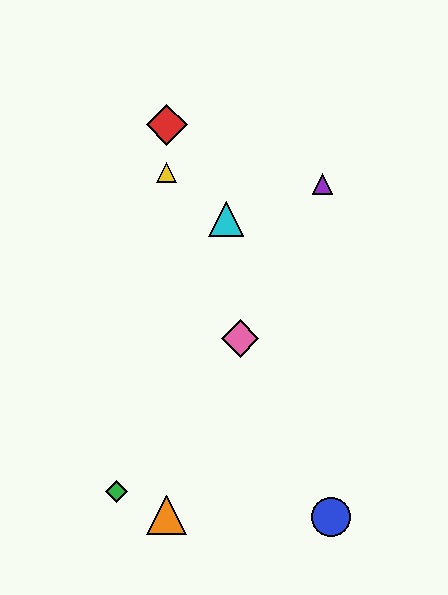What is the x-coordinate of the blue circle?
The blue circle is at x≈331.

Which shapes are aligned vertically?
The red diamond, the yellow triangle, the orange triangle are aligned vertically.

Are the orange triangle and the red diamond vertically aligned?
Yes, both are at x≈167.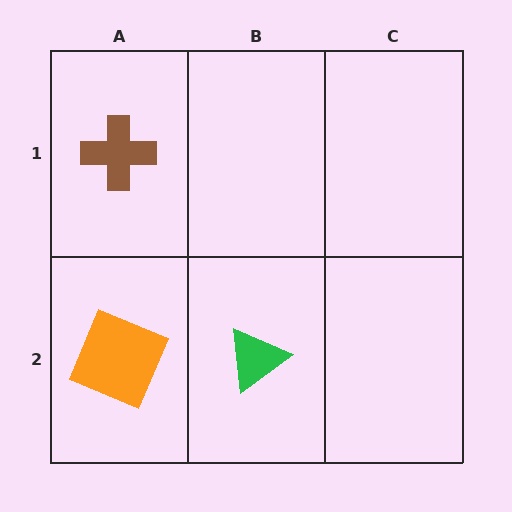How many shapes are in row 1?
1 shape.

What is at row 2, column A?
An orange square.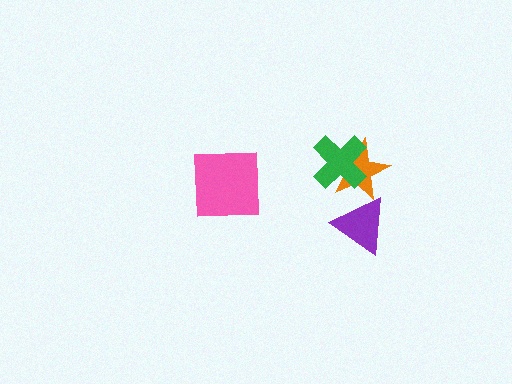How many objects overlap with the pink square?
0 objects overlap with the pink square.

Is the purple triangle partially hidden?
Yes, it is partially covered by another shape.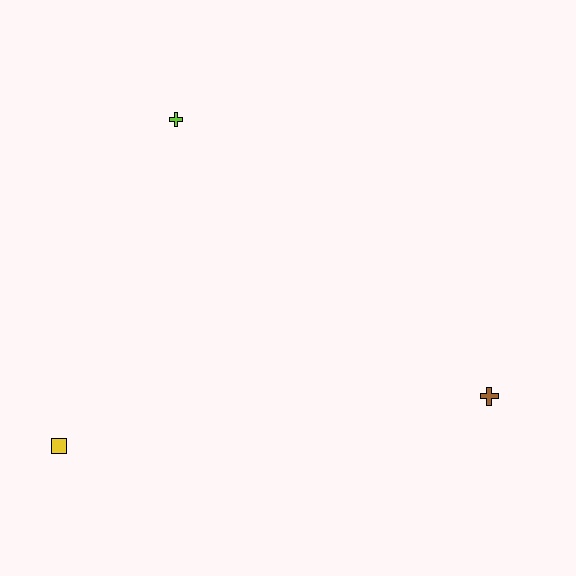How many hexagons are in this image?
There are no hexagons.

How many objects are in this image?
There are 3 objects.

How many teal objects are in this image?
There are no teal objects.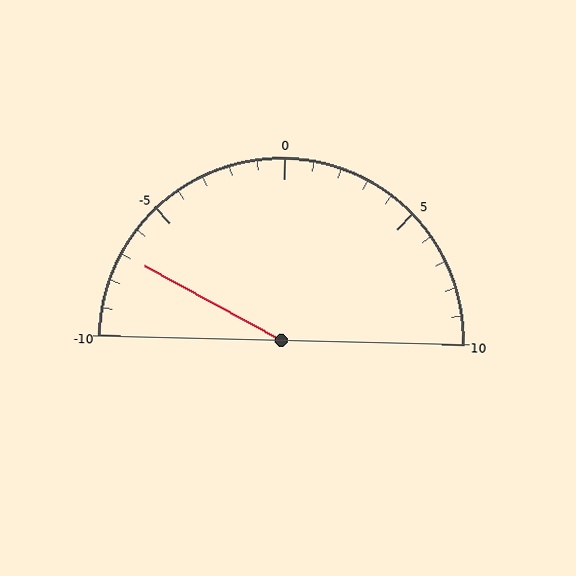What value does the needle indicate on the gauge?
The needle indicates approximately -7.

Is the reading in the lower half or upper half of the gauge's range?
The reading is in the lower half of the range (-10 to 10).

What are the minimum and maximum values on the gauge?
The gauge ranges from -10 to 10.